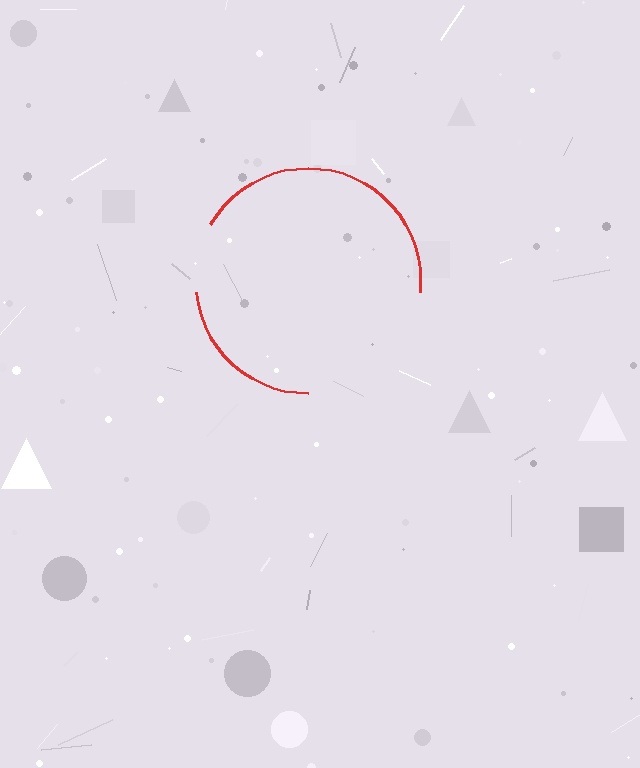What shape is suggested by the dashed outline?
The dashed outline suggests a circle.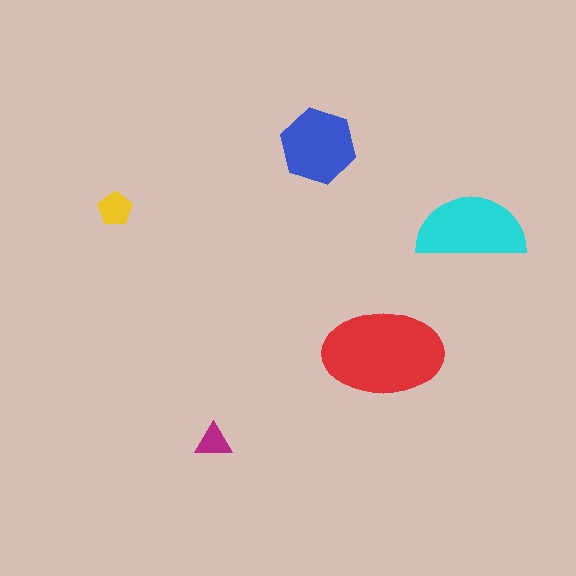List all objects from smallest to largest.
The magenta triangle, the yellow pentagon, the blue hexagon, the cyan semicircle, the red ellipse.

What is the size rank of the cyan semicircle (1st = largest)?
2nd.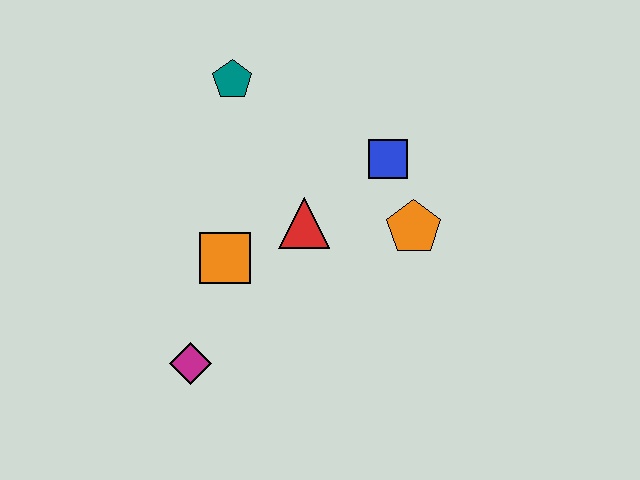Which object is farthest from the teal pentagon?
The magenta diamond is farthest from the teal pentagon.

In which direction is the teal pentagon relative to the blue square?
The teal pentagon is to the left of the blue square.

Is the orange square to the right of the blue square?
No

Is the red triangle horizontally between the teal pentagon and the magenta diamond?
No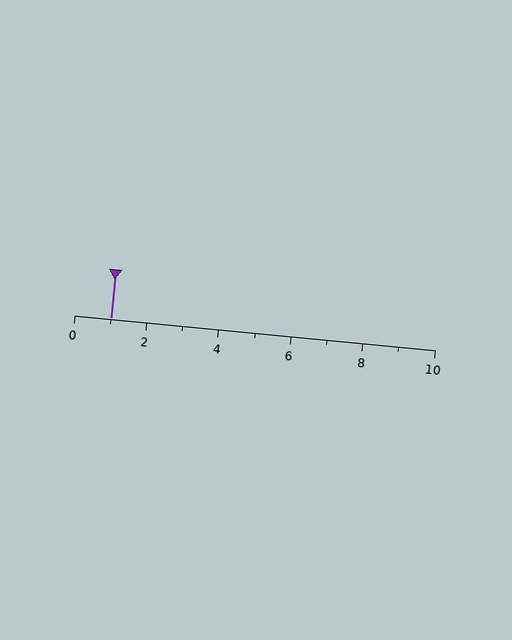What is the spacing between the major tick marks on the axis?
The major ticks are spaced 2 apart.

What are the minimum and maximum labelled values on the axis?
The axis runs from 0 to 10.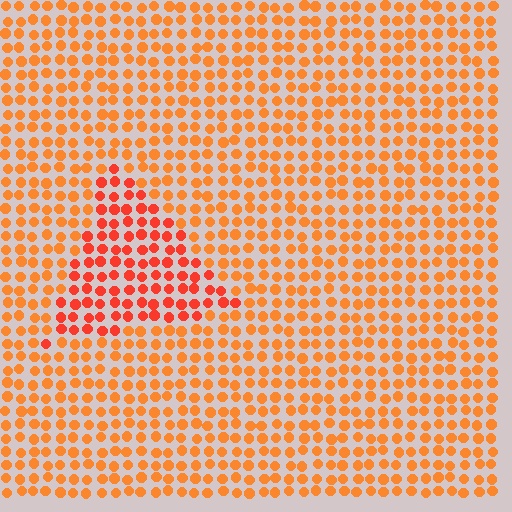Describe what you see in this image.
The image is filled with small orange elements in a uniform arrangement. A triangle-shaped region is visible where the elements are tinted to a slightly different hue, forming a subtle color boundary.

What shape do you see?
I see a triangle.